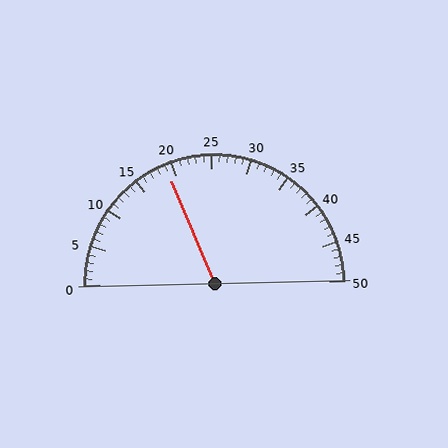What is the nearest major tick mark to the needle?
The nearest major tick mark is 20.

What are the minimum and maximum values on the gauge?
The gauge ranges from 0 to 50.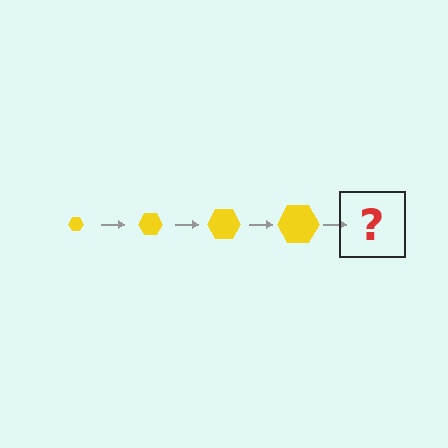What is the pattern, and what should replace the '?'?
The pattern is that the hexagon gets progressively larger each step. The '?' should be a yellow hexagon, larger than the previous one.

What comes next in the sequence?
The next element should be a yellow hexagon, larger than the previous one.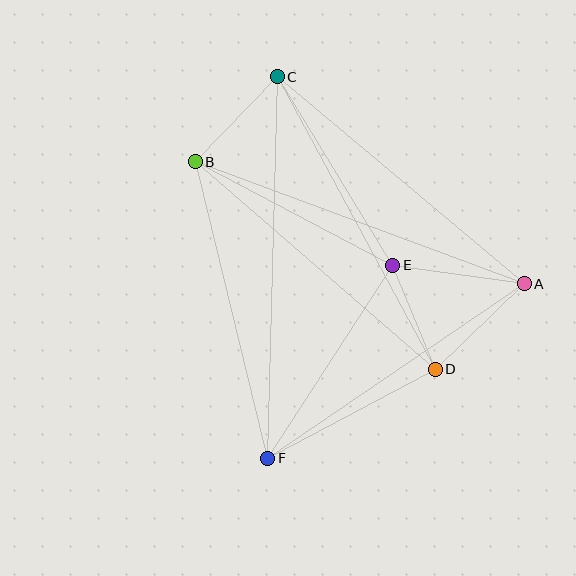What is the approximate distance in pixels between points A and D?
The distance between A and D is approximately 123 pixels.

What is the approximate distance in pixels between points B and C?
The distance between B and C is approximately 118 pixels.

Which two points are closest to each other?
Points D and E are closest to each other.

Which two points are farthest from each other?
Points C and F are farthest from each other.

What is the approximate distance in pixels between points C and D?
The distance between C and D is approximately 332 pixels.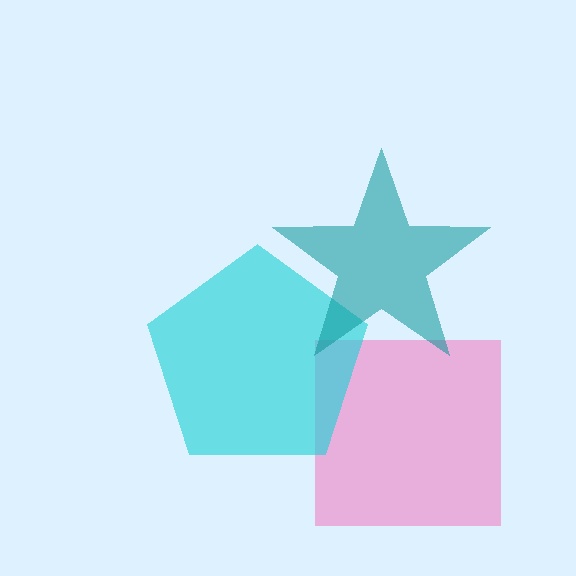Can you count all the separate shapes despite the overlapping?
Yes, there are 3 separate shapes.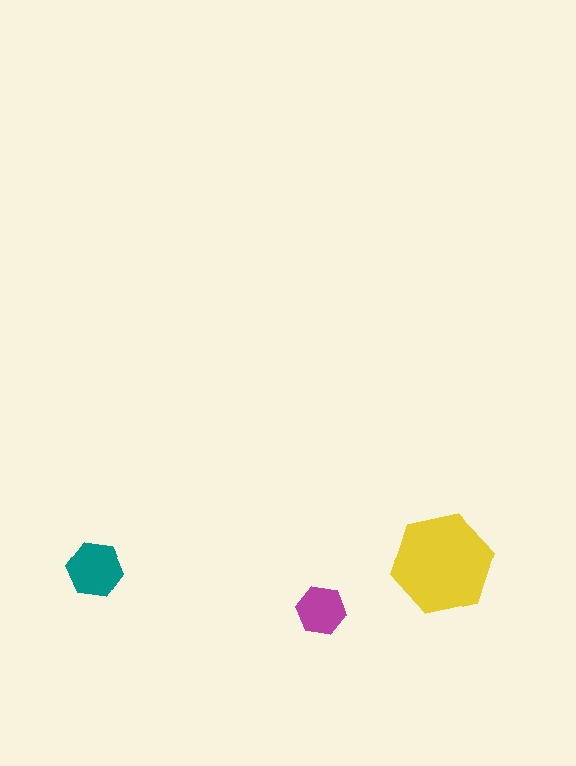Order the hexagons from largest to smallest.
the yellow one, the teal one, the magenta one.